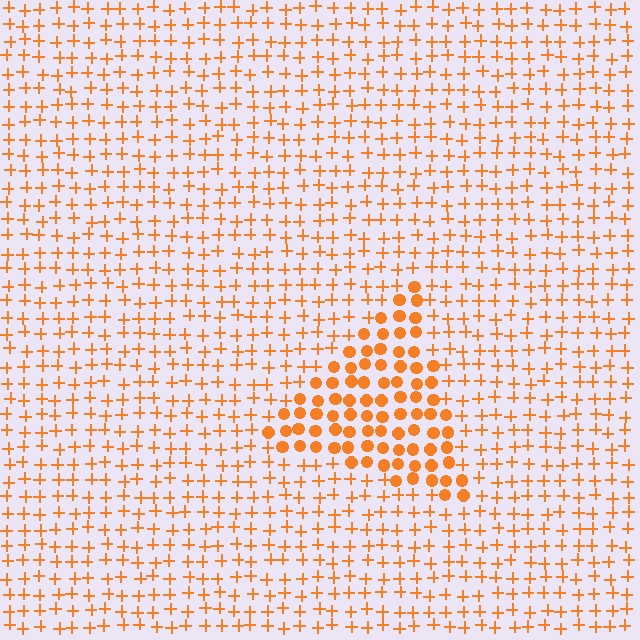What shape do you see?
I see a triangle.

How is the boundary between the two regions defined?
The boundary is defined by a change in element shape: circles inside vs. plus signs outside. All elements share the same color and spacing.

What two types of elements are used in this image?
The image uses circles inside the triangle region and plus signs outside it.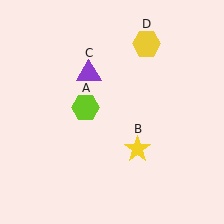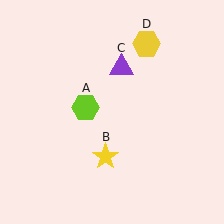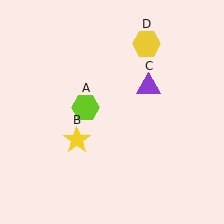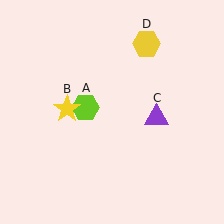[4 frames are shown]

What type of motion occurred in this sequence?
The yellow star (object B), purple triangle (object C) rotated clockwise around the center of the scene.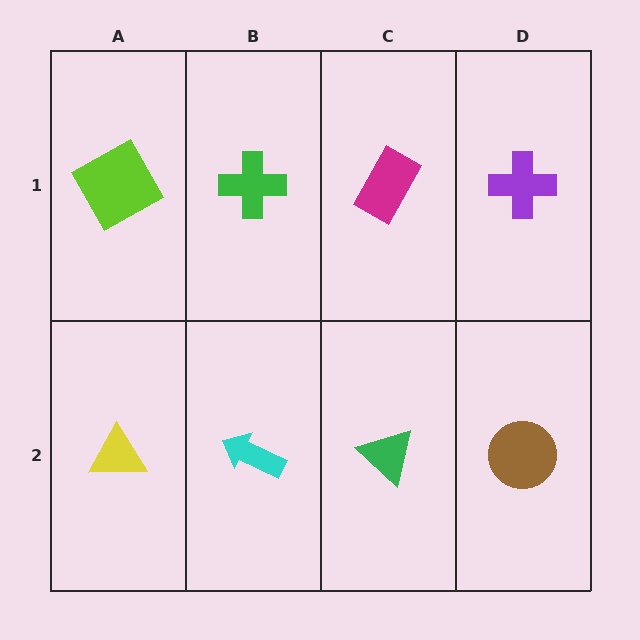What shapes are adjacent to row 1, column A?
A yellow triangle (row 2, column A), a green cross (row 1, column B).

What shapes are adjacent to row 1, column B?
A cyan arrow (row 2, column B), a lime square (row 1, column A), a magenta rectangle (row 1, column C).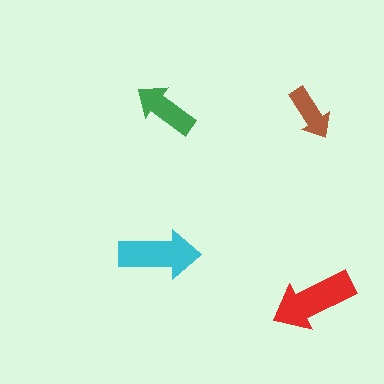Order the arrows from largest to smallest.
the red one, the cyan one, the green one, the brown one.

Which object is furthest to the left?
The cyan arrow is leftmost.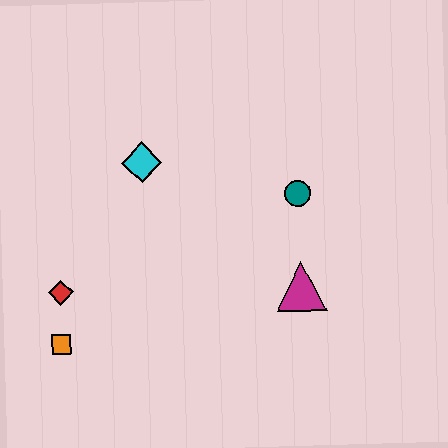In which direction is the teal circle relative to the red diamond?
The teal circle is to the right of the red diamond.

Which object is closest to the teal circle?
The magenta triangle is closest to the teal circle.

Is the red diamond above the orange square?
Yes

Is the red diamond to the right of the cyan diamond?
No